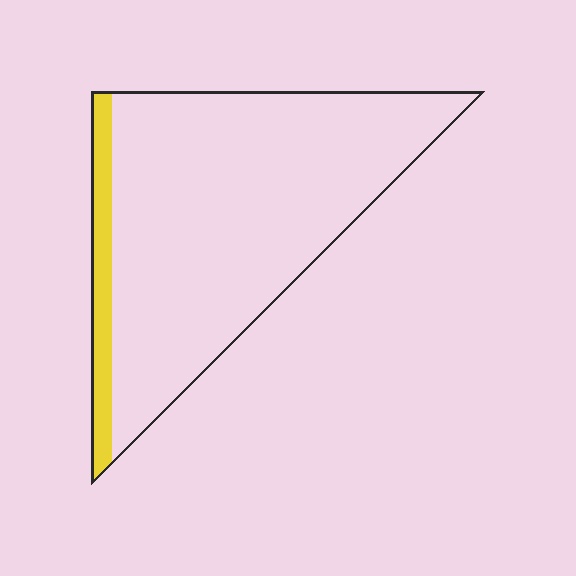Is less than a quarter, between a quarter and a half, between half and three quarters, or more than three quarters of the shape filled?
Less than a quarter.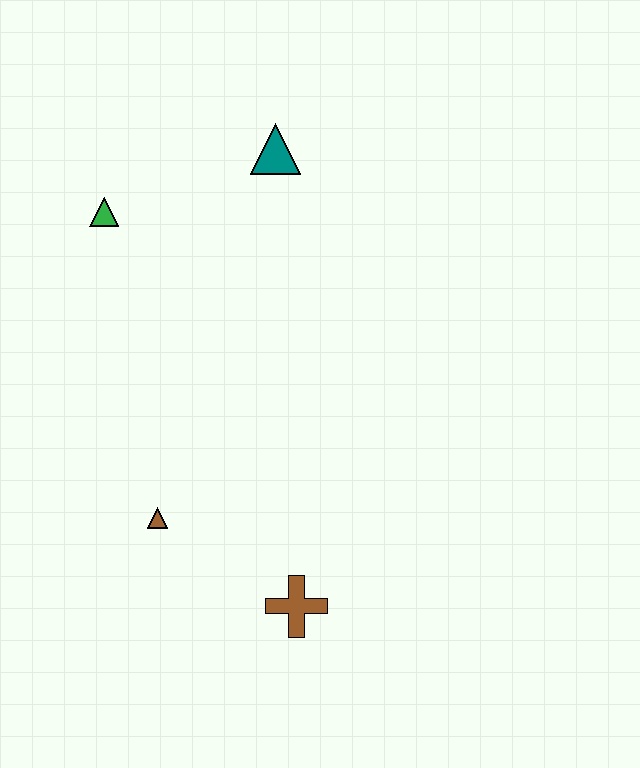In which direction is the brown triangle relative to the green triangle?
The brown triangle is below the green triangle.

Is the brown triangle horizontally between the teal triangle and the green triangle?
Yes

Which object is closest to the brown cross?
The brown triangle is closest to the brown cross.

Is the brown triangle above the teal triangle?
No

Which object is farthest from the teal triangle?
The brown cross is farthest from the teal triangle.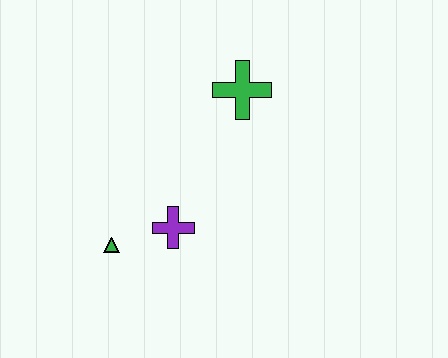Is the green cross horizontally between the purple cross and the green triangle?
No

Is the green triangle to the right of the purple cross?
No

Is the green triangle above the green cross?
No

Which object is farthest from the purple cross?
The green cross is farthest from the purple cross.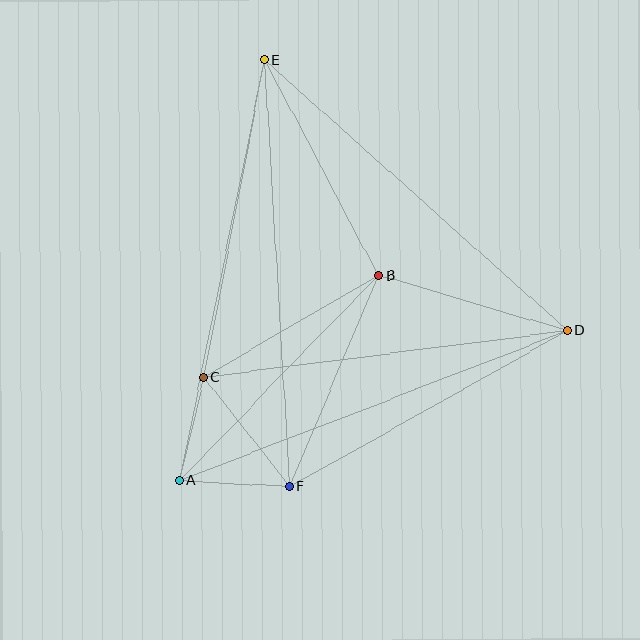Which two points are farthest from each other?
Points A and E are farthest from each other.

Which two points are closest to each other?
Points A and C are closest to each other.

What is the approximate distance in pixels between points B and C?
The distance between B and C is approximately 202 pixels.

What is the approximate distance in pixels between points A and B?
The distance between A and B is approximately 285 pixels.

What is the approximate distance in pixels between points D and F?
The distance between D and F is approximately 319 pixels.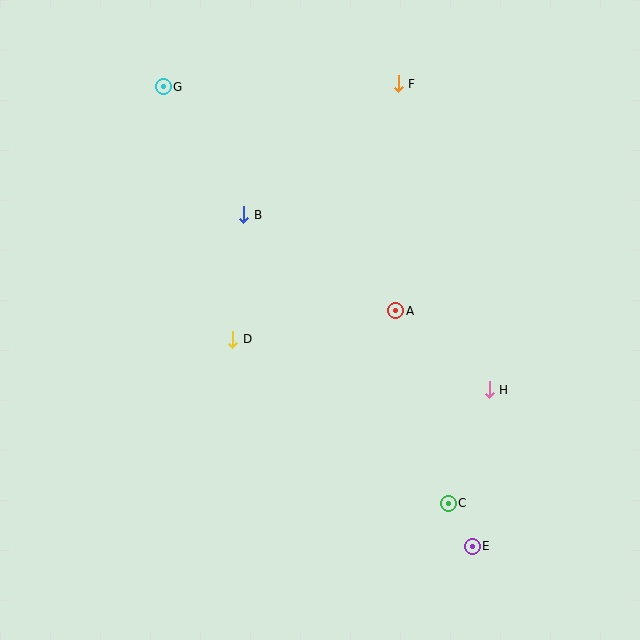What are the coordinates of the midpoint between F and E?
The midpoint between F and E is at (435, 315).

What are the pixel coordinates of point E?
Point E is at (472, 546).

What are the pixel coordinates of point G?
Point G is at (163, 87).